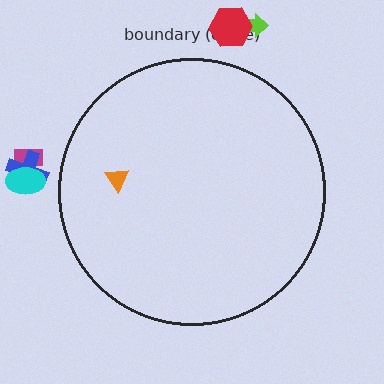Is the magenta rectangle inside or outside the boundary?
Outside.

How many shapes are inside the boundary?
1 inside, 5 outside.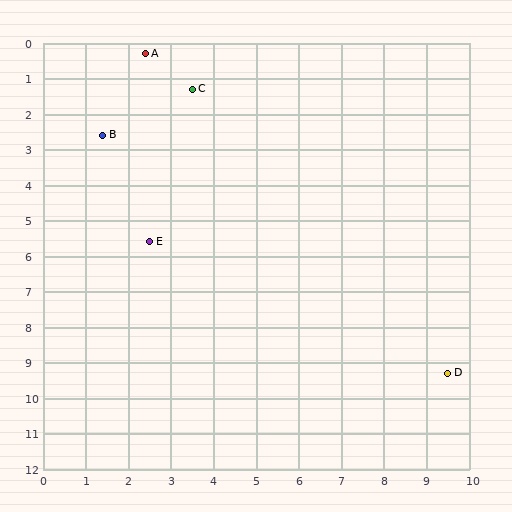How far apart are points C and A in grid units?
Points C and A are about 1.5 grid units apart.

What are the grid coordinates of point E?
Point E is at approximately (2.5, 5.6).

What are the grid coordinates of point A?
Point A is at approximately (2.4, 0.3).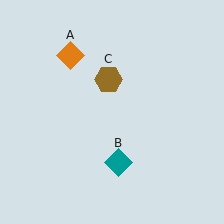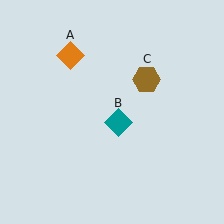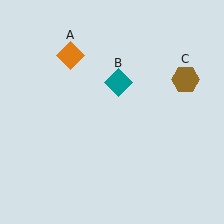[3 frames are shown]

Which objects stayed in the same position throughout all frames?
Orange diamond (object A) remained stationary.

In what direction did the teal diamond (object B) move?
The teal diamond (object B) moved up.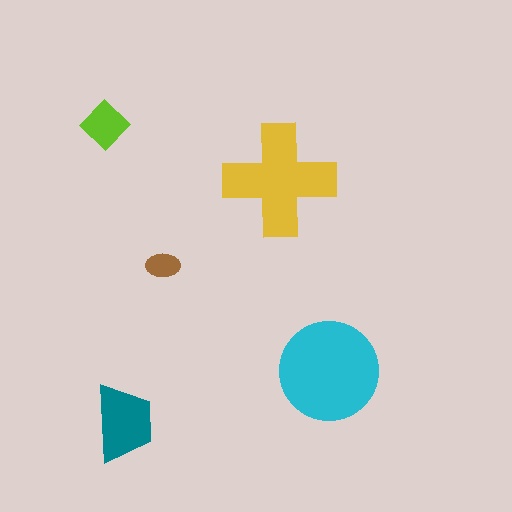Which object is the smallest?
The brown ellipse.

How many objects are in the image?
There are 5 objects in the image.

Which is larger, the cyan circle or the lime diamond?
The cyan circle.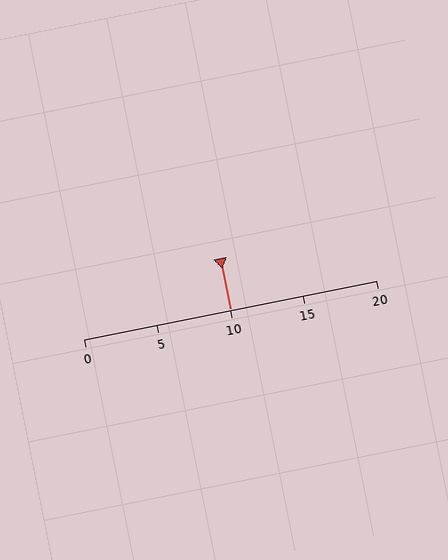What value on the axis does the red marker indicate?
The marker indicates approximately 10.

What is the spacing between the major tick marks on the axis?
The major ticks are spaced 5 apart.